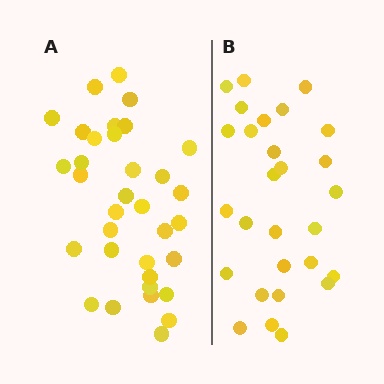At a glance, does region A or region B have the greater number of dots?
Region A (the left region) has more dots.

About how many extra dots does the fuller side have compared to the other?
Region A has about 6 more dots than region B.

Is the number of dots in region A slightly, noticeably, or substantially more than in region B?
Region A has only slightly more — the two regions are fairly close. The ratio is roughly 1.2 to 1.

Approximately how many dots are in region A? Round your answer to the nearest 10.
About 30 dots. (The exact count is 34, which rounds to 30.)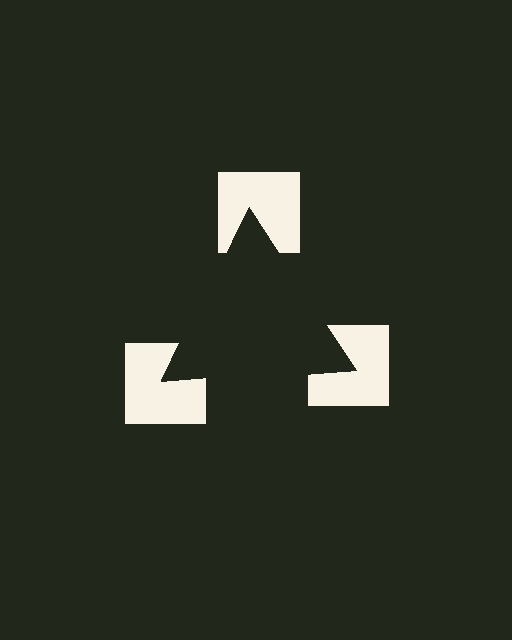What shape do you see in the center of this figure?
An illusory triangle — its edges are inferred from the aligned wedge cuts in the notched squares, not physically drawn.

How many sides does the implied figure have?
3 sides.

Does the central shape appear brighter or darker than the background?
It typically appears slightly darker than the background, even though no actual brightness change is drawn.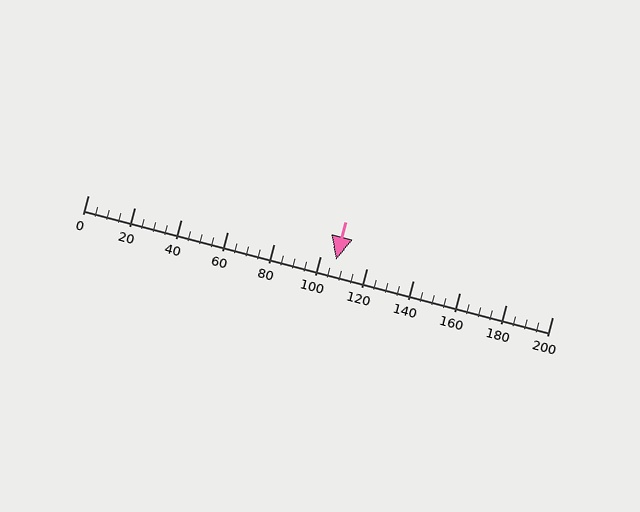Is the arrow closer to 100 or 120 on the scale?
The arrow is closer to 100.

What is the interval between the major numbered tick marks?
The major tick marks are spaced 20 units apart.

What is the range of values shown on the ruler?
The ruler shows values from 0 to 200.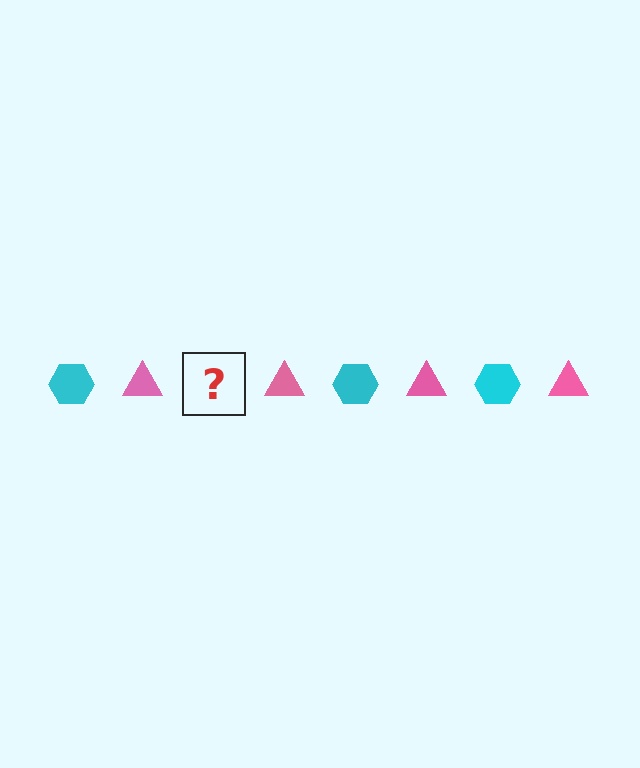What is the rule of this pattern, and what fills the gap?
The rule is that the pattern alternates between cyan hexagon and pink triangle. The gap should be filled with a cyan hexagon.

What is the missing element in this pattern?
The missing element is a cyan hexagon.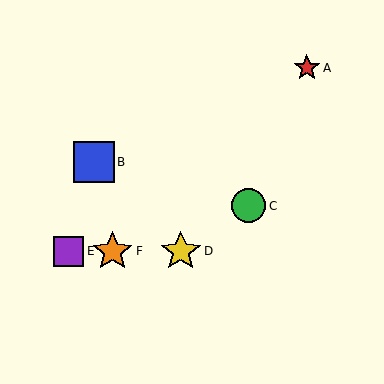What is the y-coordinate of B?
Object B is at y≈162.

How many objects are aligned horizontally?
3 objects (D, E, F) are aligned horizontally.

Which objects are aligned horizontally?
Objects D, E, F are aligned horizontally.